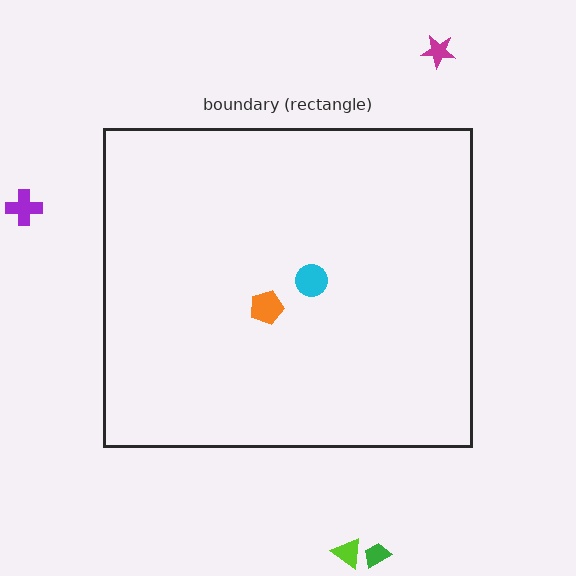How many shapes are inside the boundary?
2 inside, 4 outside.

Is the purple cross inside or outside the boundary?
Outside.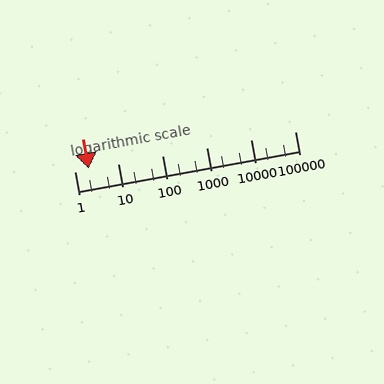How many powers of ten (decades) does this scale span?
The scale spans 5 decades, from 1 to 100000.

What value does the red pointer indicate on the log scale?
The pointer indicates approximately 2.1.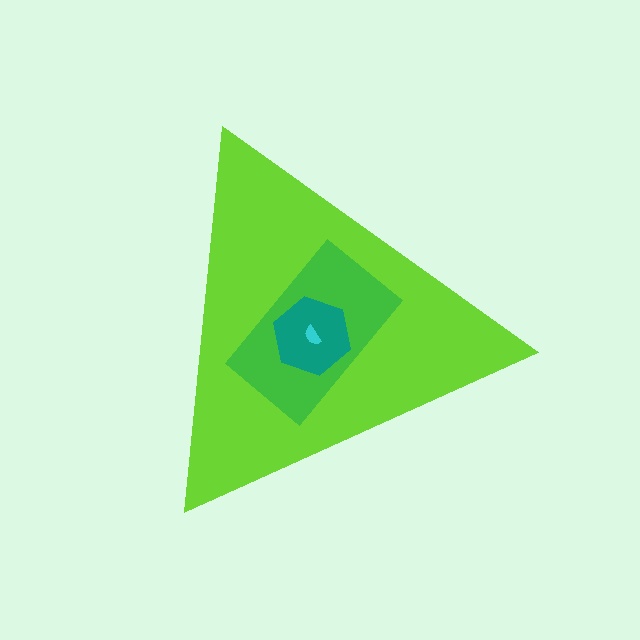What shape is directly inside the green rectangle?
The teal hexagon.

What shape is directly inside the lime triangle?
The green rectangle.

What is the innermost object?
The cyan semicircle.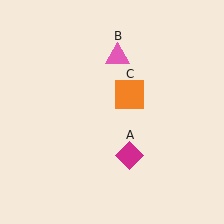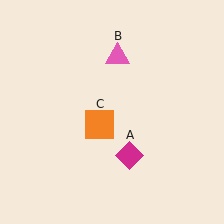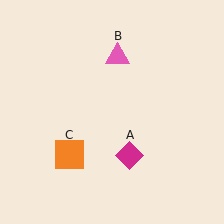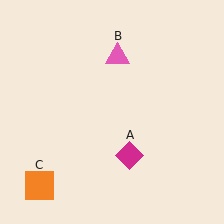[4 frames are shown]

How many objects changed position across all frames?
1 object changed position: orange square (object C).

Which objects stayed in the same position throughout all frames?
Magenta diamond (object A) and pink triangle (object B) remained stationary.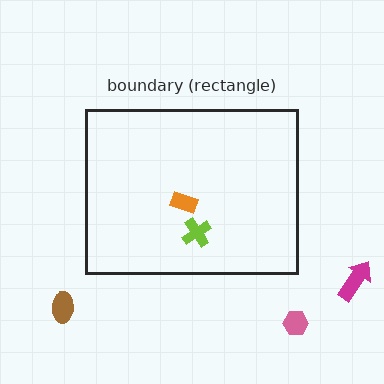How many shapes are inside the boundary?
2 inside, 3 outside.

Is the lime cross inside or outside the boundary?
Inside.